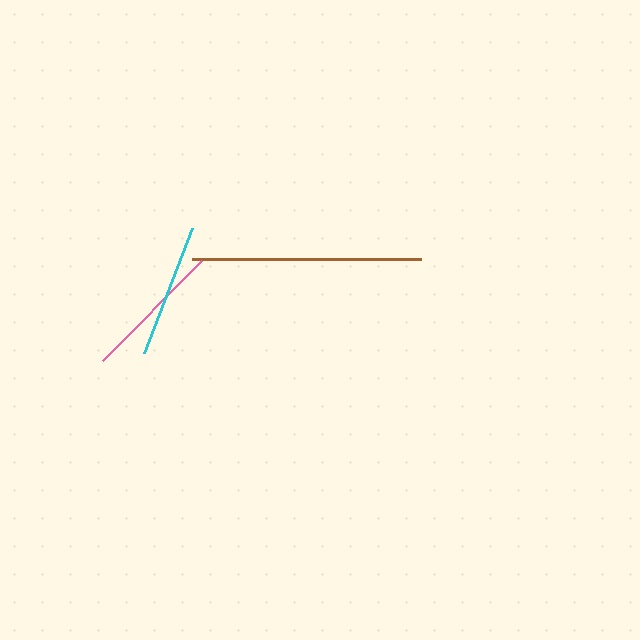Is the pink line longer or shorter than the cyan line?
The pink line is longer than the cyan line.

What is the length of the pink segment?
The pink segment is approximately 140 pixels long.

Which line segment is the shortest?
The cyan line is the shortest at approximately 134 pixels.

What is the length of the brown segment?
The brown segment is approximately 229 pixels long.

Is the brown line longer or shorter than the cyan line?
The brown line is longer than the cyan line.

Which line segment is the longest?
The brown line is the longest at approximately 229 pixels.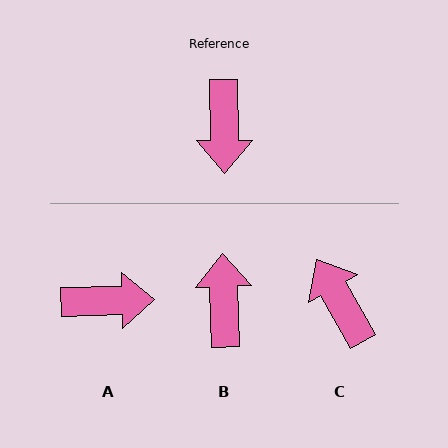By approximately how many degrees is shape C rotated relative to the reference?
Approximately 151 degrees clockwise.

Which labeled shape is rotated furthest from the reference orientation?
B, about 178 degrees away.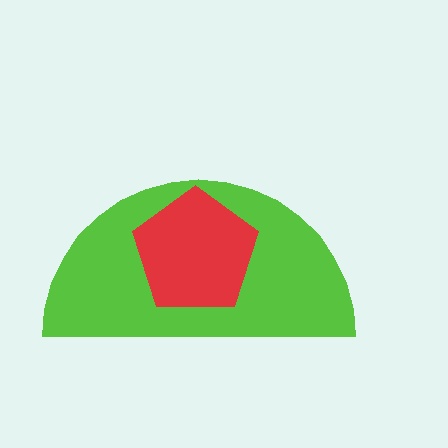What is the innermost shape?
The red pentagon.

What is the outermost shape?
The lime semicircle.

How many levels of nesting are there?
2.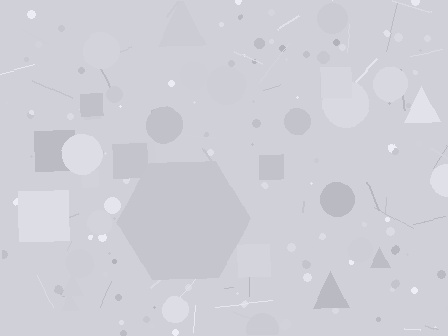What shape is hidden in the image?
A hexagon is hidden in the image.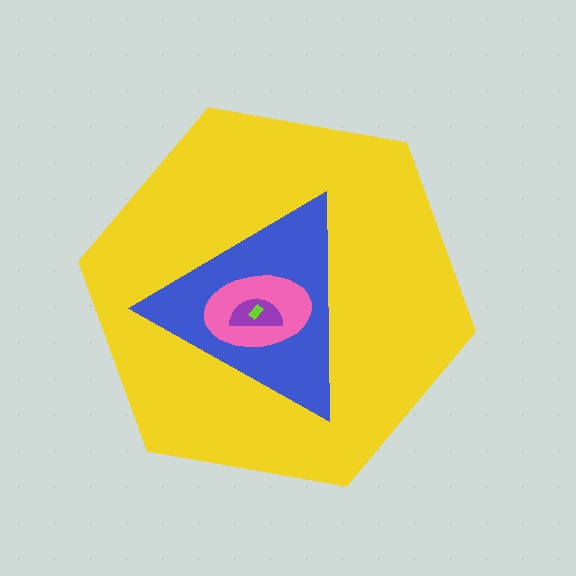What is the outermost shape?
The yellow hexagon.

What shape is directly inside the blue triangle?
The pink ellipse.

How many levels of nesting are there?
5.